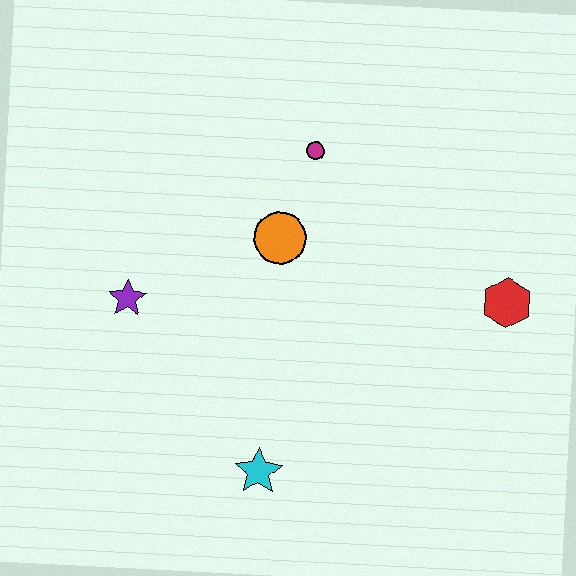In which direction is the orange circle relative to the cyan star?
The orange circle is above the cyan star.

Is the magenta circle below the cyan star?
No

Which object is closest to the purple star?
The orange circle is closest to the purple star.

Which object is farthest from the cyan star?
The magenta circle is farthest from the cyan star.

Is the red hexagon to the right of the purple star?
Yes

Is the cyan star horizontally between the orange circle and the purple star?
Yes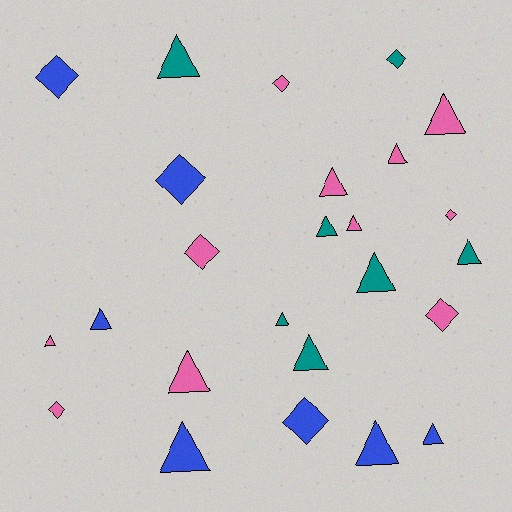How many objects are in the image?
There are 25 objects.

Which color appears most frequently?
Pink, with 11 objects.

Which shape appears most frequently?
Triangle, with 16 objects.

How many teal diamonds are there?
There is 1 teal diamond.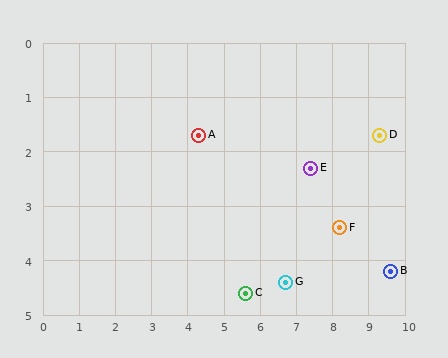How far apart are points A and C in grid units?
Points A and C are about 3.2 grid units apart.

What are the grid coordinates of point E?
Point E is at approximately (7.4, 2.3).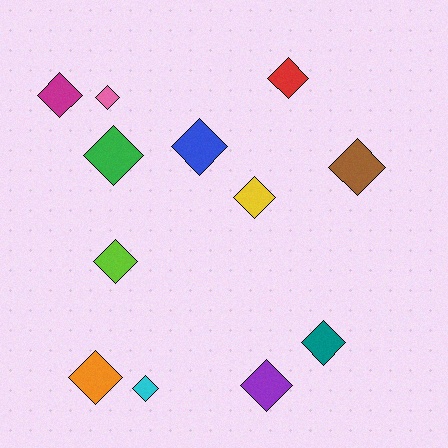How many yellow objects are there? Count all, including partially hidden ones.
There is 1 yellow object.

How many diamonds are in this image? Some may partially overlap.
There are 12 diamonds.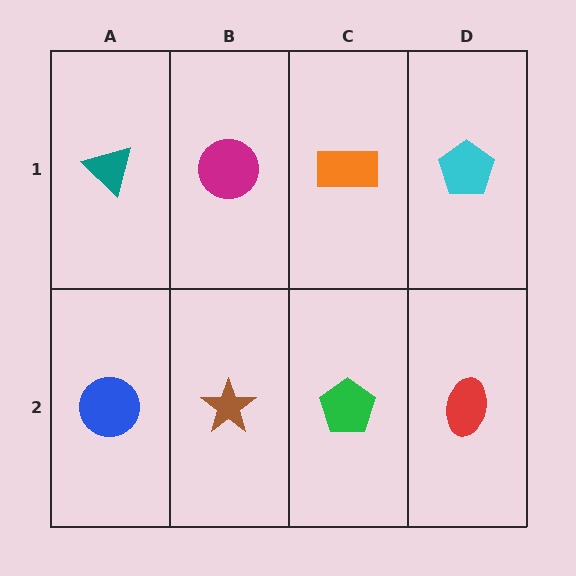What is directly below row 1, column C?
A green pentagon.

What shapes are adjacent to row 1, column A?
A blue circle (row 2, column A), a magenta circle (row 1, column B).